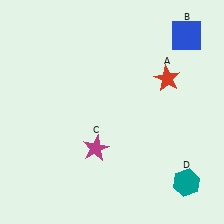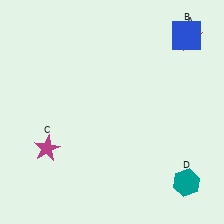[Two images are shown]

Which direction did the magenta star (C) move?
The magenta star (C) moved left.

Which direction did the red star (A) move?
The red star (A) moved up.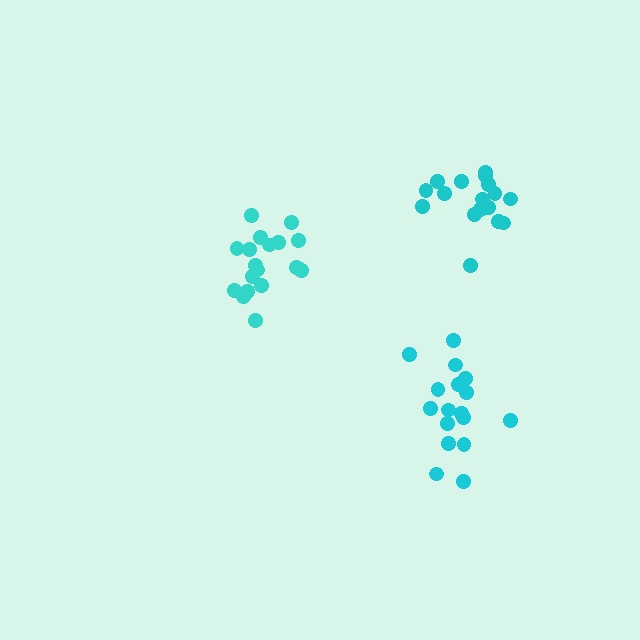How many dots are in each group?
Group 1: 17 dots, Group 2: 18 dots, Group 3: 19 dots (54 total).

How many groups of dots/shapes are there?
There are 3 groups.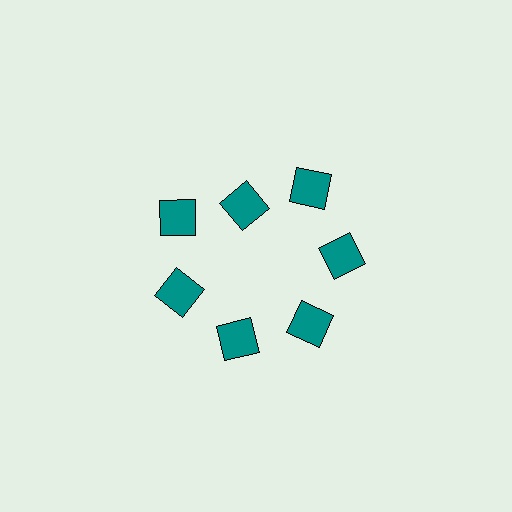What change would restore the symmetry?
The symmetry would be restored by moving it outward, back onto the ring so that all 7 squares sit at equal angles and equal distance from the center.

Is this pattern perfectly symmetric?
No. The 7 teal squares are arranged in a ring, but one element near the 12 o'clock position is pulled inward toward the center, breaking the 7-fold rotational symmetry.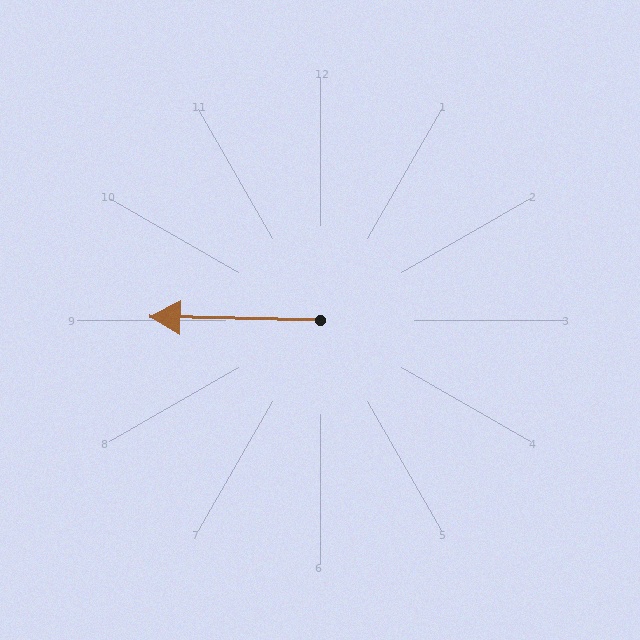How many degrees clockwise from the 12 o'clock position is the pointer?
Approximately 271 degrees.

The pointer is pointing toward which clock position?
Roughly 9 o'clock.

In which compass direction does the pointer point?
West.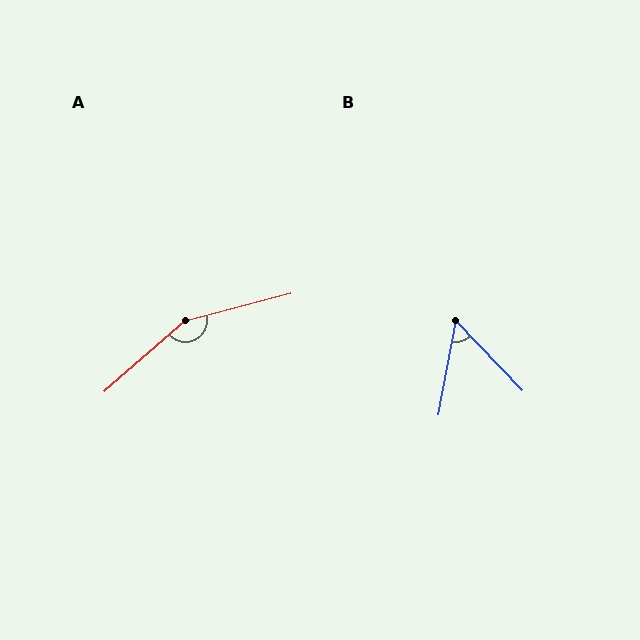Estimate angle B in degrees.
Approximately 54 degrees.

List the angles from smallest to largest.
B (54°), A (153°).